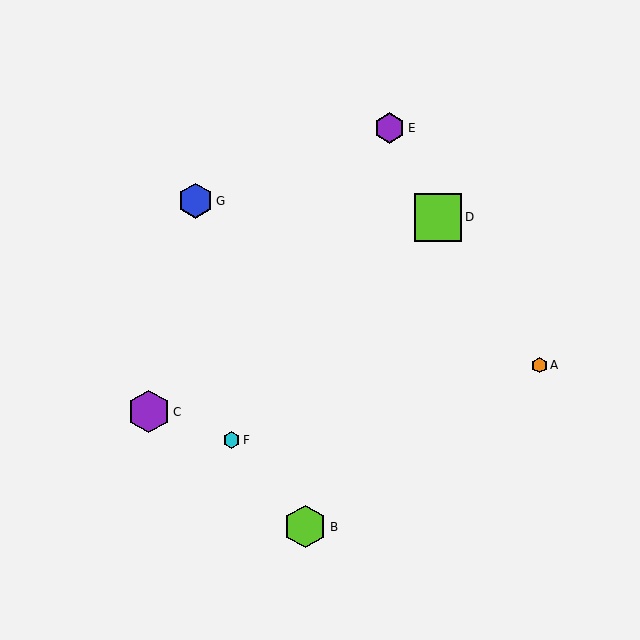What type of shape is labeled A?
Shape A is an orange hexagon.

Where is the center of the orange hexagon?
The center of the orange hexagon is at (539, 365).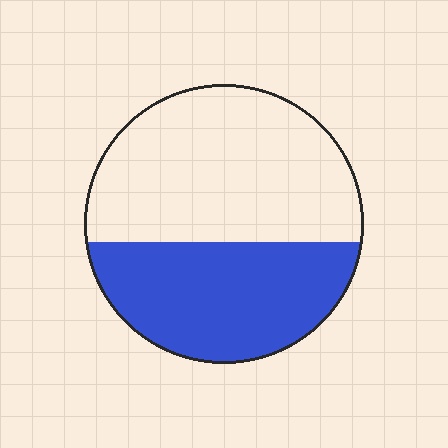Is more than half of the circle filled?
No.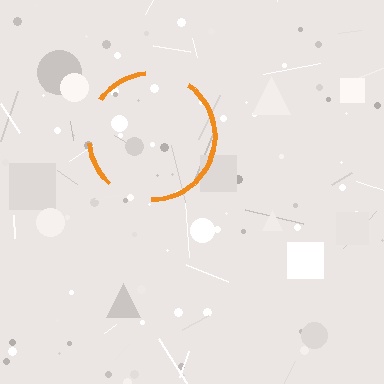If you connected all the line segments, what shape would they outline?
They would outline a circle.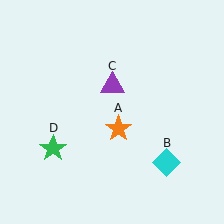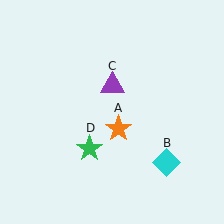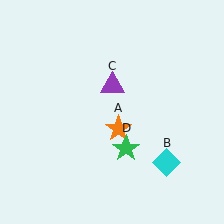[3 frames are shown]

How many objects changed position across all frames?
1 object changed position: green star (object D).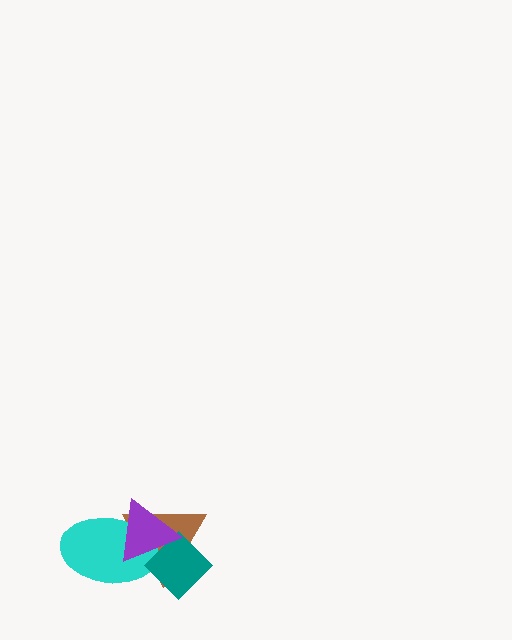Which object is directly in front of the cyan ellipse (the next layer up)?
The teal diamond is directly in front of the cyan ellipse.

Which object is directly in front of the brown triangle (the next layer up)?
The cyan ellipse is directly in front of the brown triangle.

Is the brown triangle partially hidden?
Yes, it is partially covered by another shape.